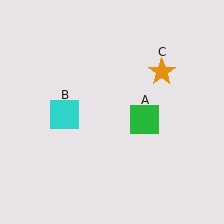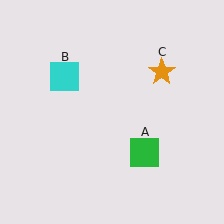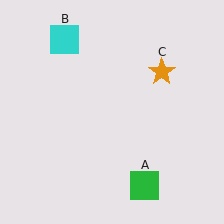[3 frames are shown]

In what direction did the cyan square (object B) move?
The cyan square (object B) moved up.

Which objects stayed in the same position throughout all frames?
Orange star (object C) remained stationary.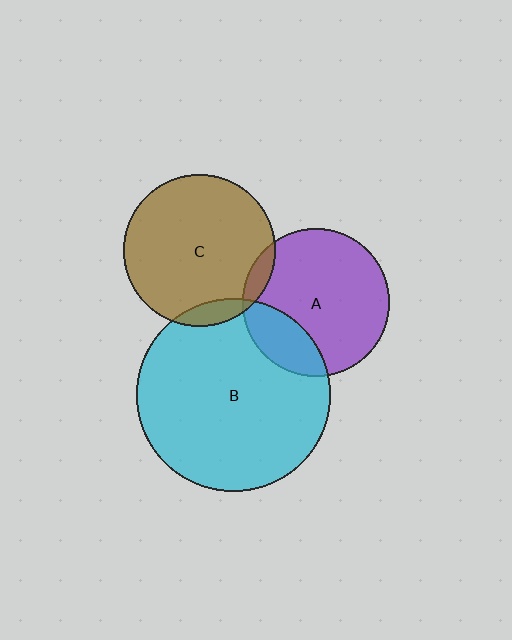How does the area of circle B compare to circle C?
Approximately 1.6 times.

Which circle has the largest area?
Circle B (cyan).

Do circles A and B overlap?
Yes.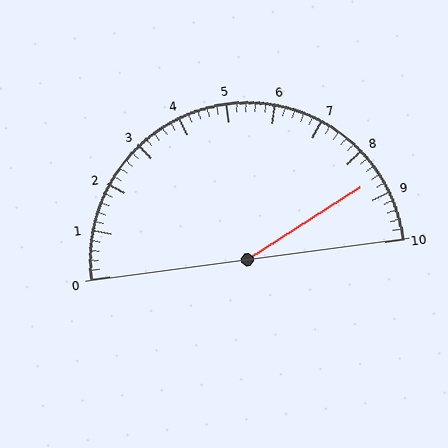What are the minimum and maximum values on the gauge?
The gauge ranges from 0 to 10.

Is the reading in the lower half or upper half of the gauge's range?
The reading is in the upper half of the range (0 to 10).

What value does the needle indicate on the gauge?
The needle indicates approximately 8.6.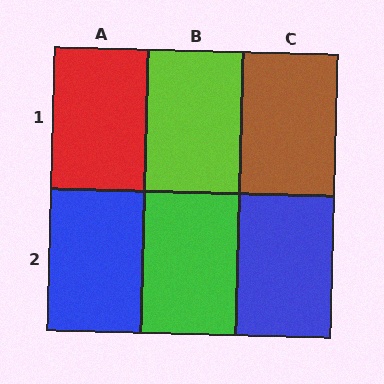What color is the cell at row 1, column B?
Lime.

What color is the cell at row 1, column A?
Red.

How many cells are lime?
1 cell is lime.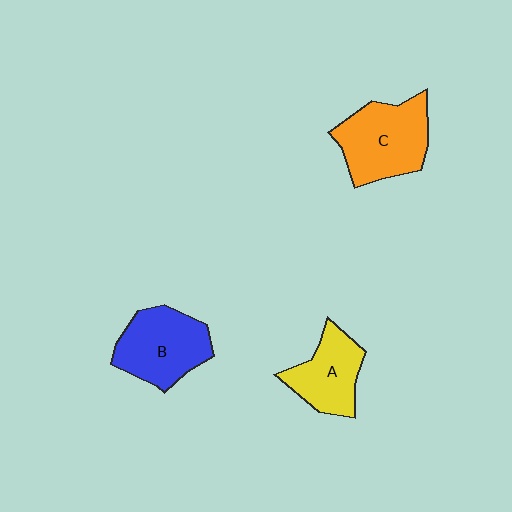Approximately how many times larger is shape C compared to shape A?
Approximately 1.4 times.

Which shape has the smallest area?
Shape A (yellow).